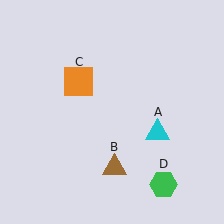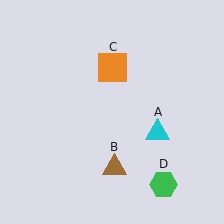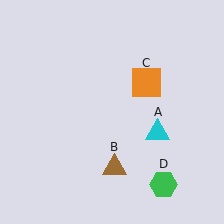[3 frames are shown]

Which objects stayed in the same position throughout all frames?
Cyan triangle (object A) and brown triangle (object B) and green hexagon (object D) remained stationary.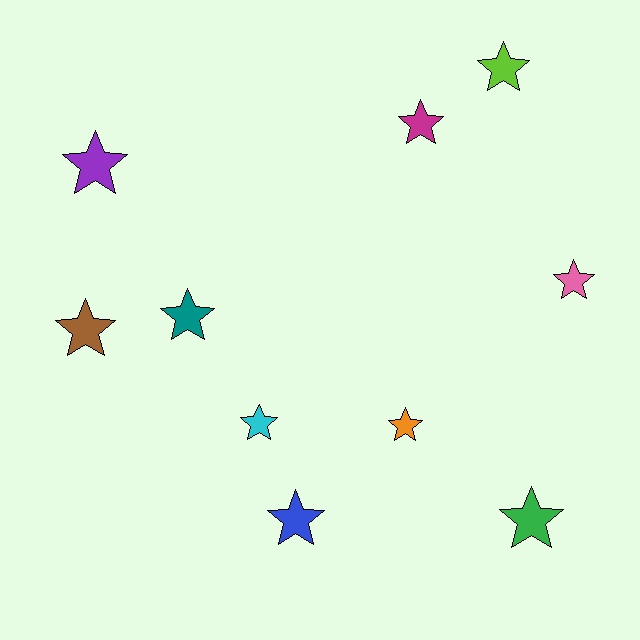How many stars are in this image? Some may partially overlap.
There are 10 stars.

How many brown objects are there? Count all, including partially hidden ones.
There is 1 brown object.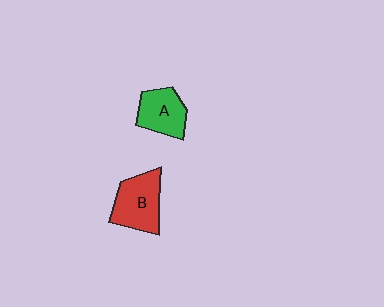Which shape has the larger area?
Shape B (red).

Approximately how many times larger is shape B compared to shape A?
Approximately 1.2 times.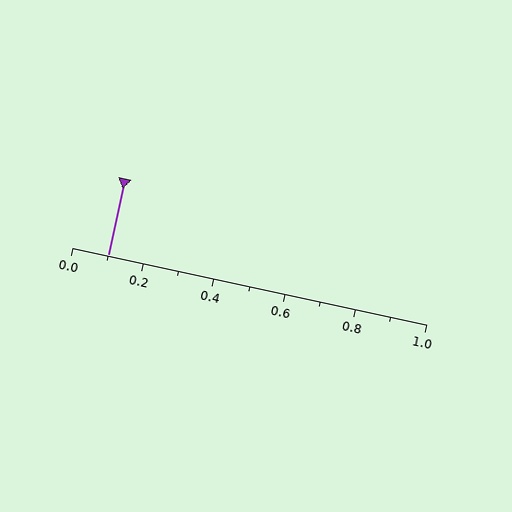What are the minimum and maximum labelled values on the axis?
The axis runs from 0.0 to 1.0.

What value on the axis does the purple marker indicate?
The marker indicates approximately 0.1.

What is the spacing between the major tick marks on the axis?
The major ticks are spaced 0.2 apart.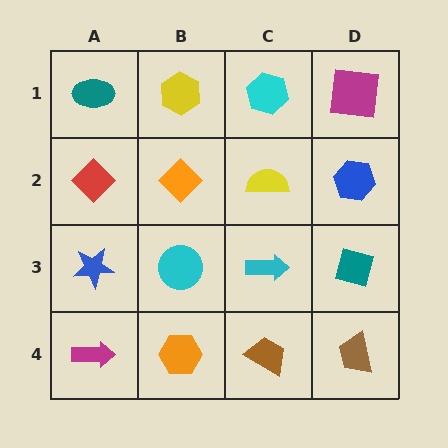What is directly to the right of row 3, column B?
A cyan arrow.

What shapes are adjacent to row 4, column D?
A teal diamond (row 3, column D), a brown trapezoid (row 4, column C).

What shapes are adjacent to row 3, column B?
An orange diamond (row 2, column B), an orange hexagon (row 4, column B), a blue star (row 3, column A), a cyan arrow (row 3, column C).